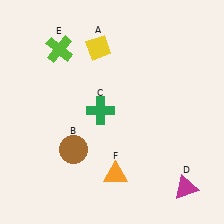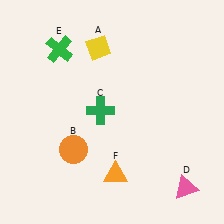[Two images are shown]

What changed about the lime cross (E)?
In Image 1, E is lime. In Image 2, it changed to green.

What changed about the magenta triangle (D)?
In Image 1, D is magenta. In Image 2, it changed to pink.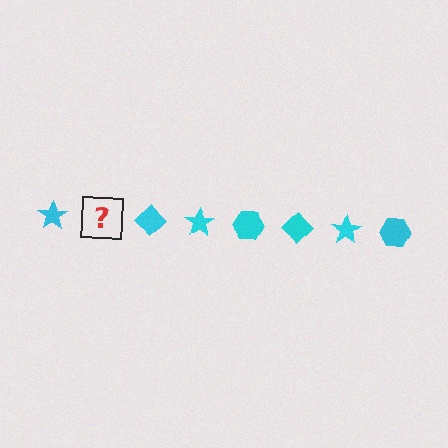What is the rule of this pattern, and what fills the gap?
The rule is that the pattern cycles through star, hexagon, diamond shapes in cyan. The gap should be filled with a cyan hexagon.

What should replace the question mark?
The question mark should be replaced with a cyan hexagon.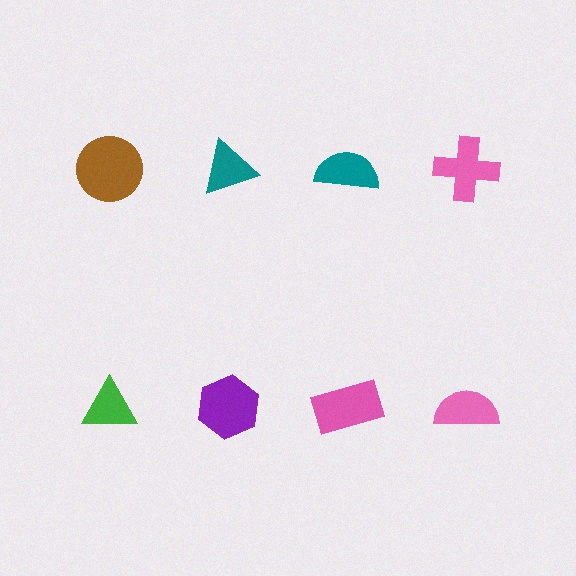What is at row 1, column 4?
A pink cross.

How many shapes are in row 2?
4 shapes.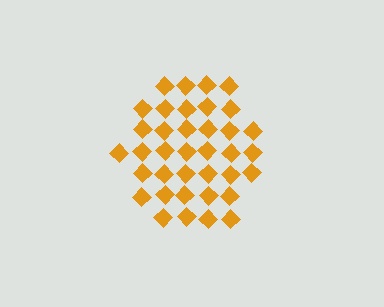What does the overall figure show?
The overall figure shows a hexagon.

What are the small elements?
The small elements are diamonds.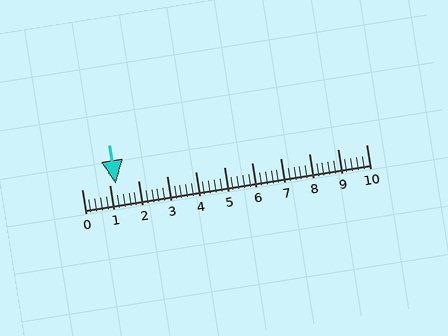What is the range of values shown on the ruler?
The ruler shows values from 0 to 10.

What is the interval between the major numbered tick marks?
The major tick marks are spaced 1 units apart.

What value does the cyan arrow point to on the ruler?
The cyan arrow points to approximately 1.2.